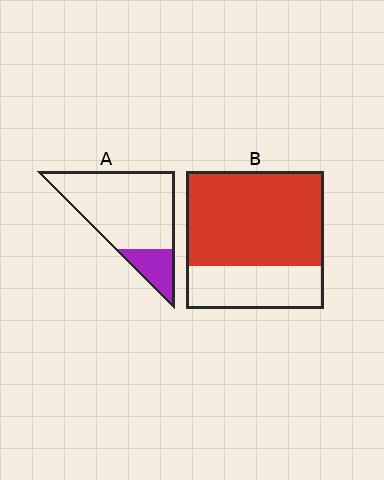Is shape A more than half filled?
No.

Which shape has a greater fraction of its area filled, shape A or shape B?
Shape B.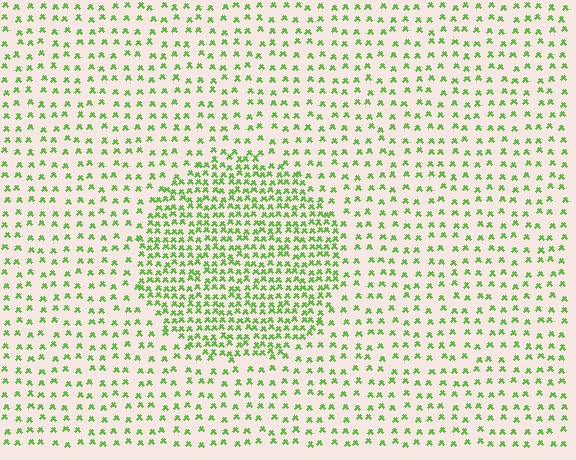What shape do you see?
I see a circle.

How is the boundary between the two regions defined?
The boundary is defined by a change in element density (approximately 2.2x ratio). All elements are the same color, size, and shape.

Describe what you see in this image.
The image contains small lime elements arranged at two different densities. A circle-shaped region is visible where the elements are more densely packed than the surrounding area.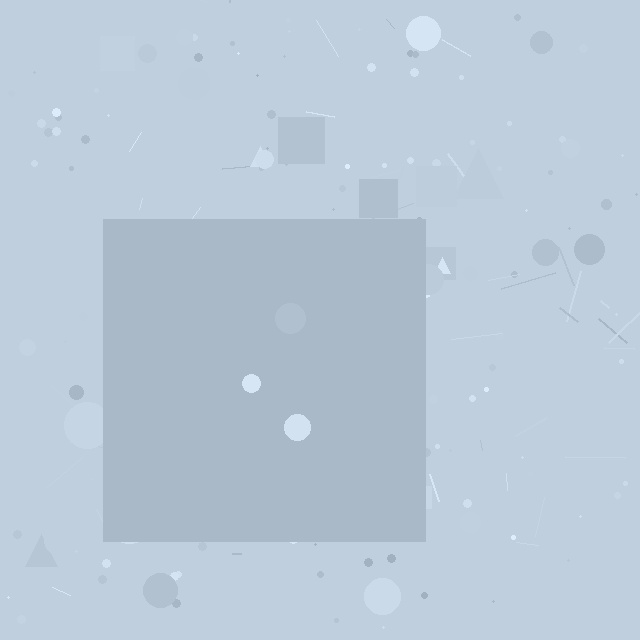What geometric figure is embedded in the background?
A square is embedded in the background.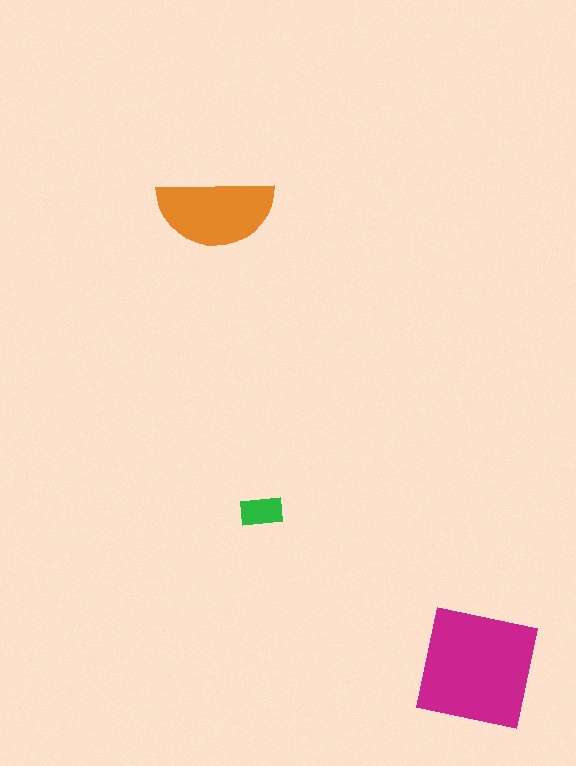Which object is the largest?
The magenta square.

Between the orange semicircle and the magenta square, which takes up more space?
The magenta square.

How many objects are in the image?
There are 3 objects in the image.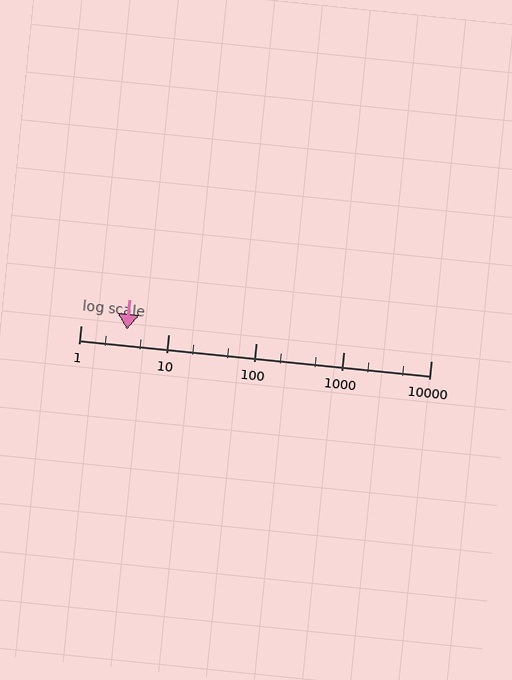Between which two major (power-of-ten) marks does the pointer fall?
The pointer is between 1 and 10.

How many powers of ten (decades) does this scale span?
The scale spans 4 decades, from 1 to 10000.